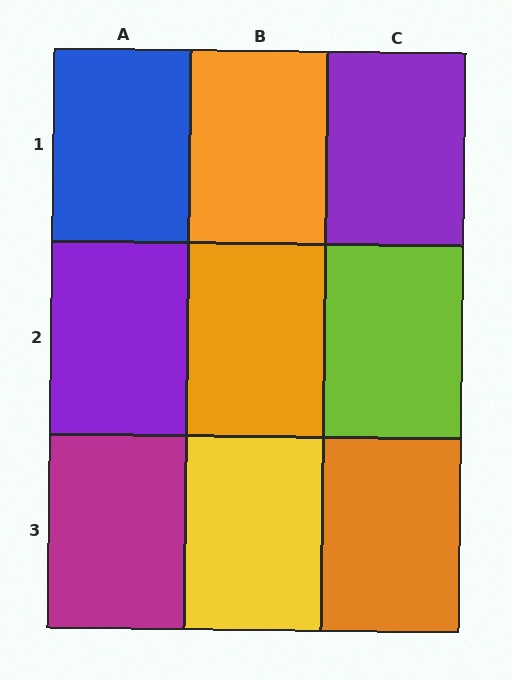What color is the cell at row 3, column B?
Yellow.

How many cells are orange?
3 cells are orange.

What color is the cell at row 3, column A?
Magenta.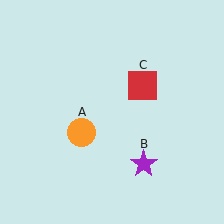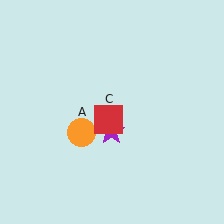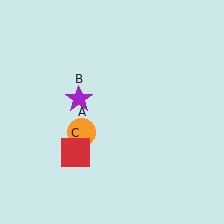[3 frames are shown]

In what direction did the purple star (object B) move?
The purple star (object B) moved up and to the left.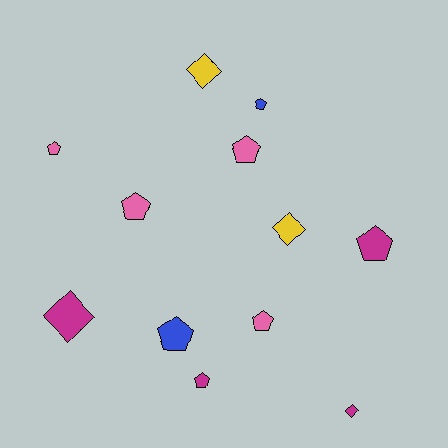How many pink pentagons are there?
There are 4 pink pentagons.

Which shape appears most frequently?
Pentagon, with 8 objects.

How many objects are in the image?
There are 12 objects.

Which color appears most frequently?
Magenta, with 4 objects.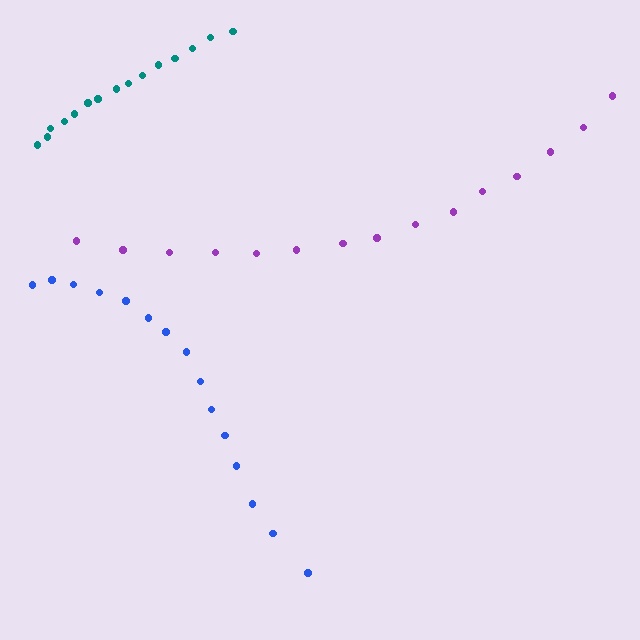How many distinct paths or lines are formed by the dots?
There are 3 distinct paths.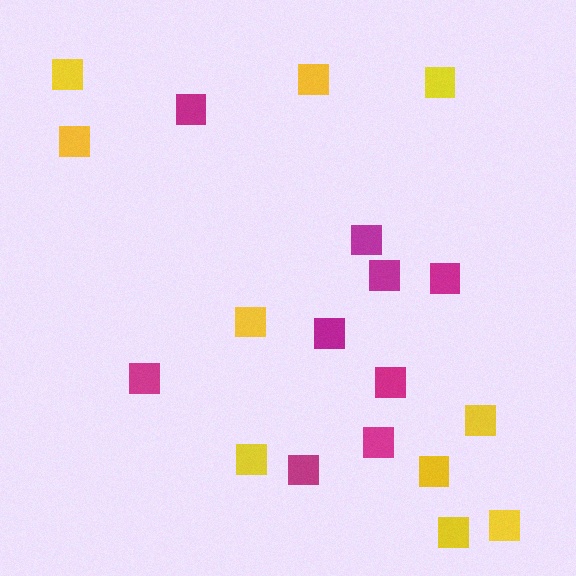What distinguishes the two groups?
There are 2 groups: one group of magenta squares (9) and one group of yellow squares (10).